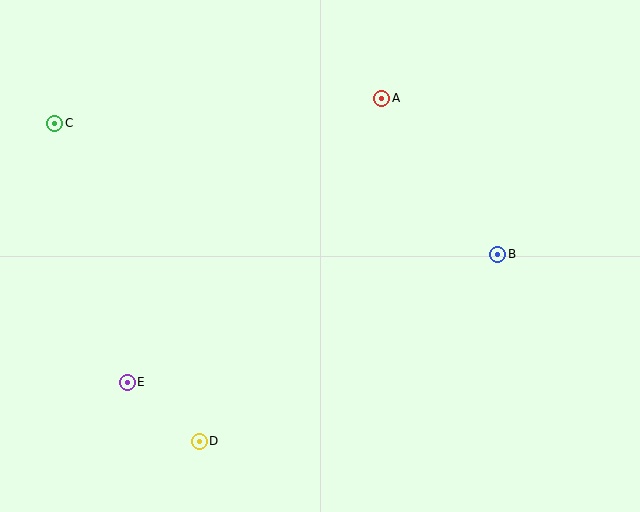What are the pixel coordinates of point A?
Point A is at (382, 98).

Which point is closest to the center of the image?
Point A at (382, 98) is closest to the center.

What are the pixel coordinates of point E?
Point E is at (127, 382).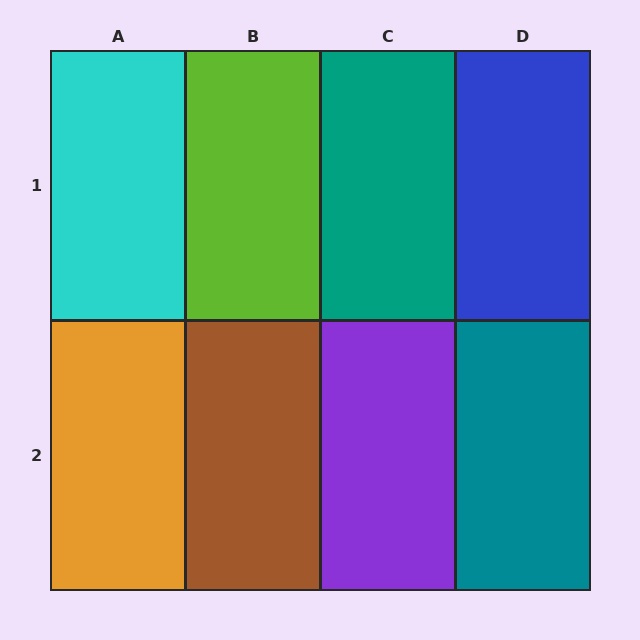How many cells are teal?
2 cells are teal.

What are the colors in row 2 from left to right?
Orange, brown, purple, teal.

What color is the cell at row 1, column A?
Cyan.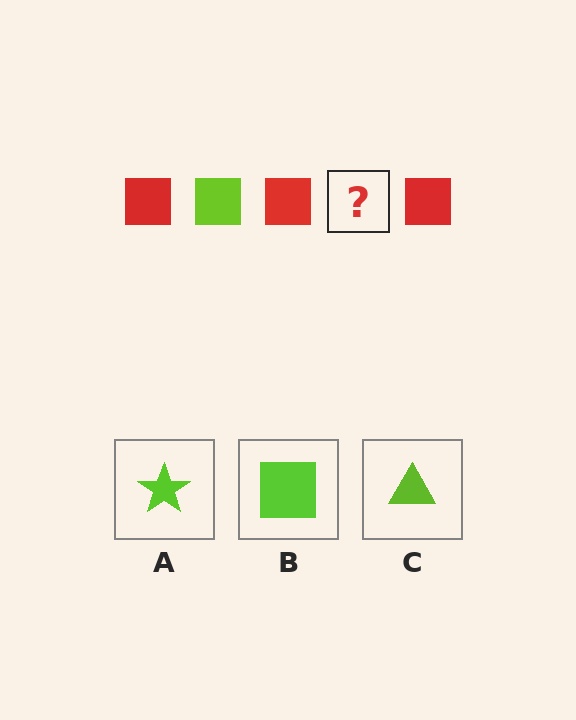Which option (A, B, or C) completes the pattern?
B.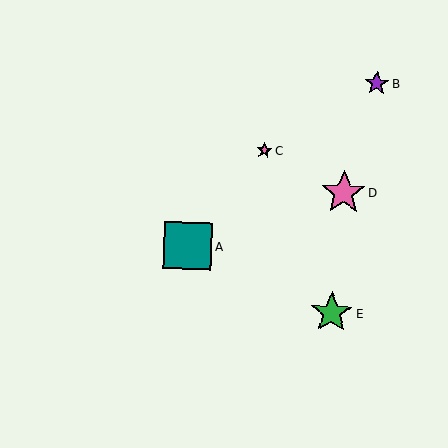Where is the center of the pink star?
The center of the pink star is at (264, 150).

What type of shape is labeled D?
Shape D is a pink star.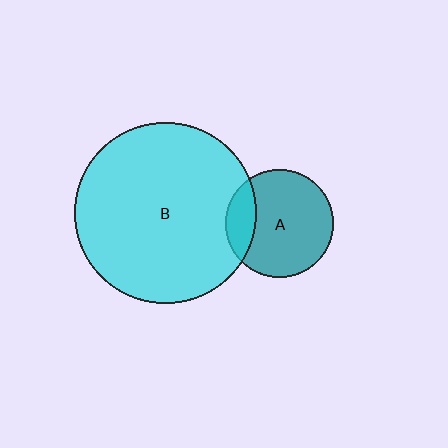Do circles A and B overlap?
Yes.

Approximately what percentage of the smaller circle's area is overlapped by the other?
Approximately 20%.